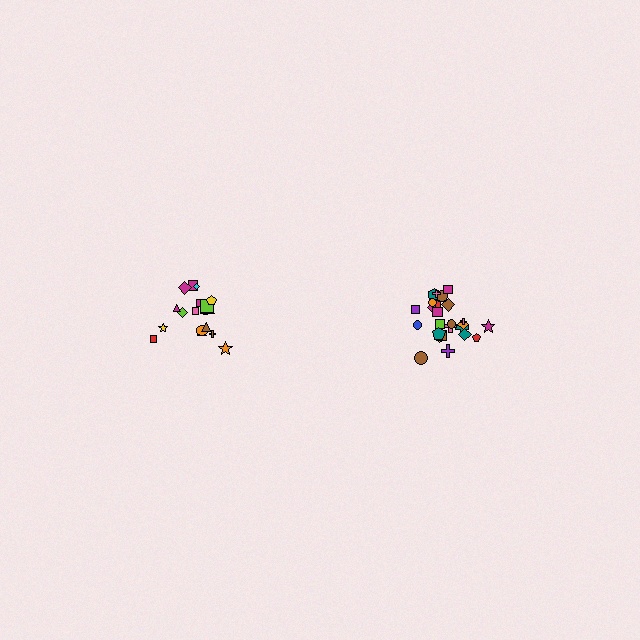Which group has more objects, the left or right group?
The right group.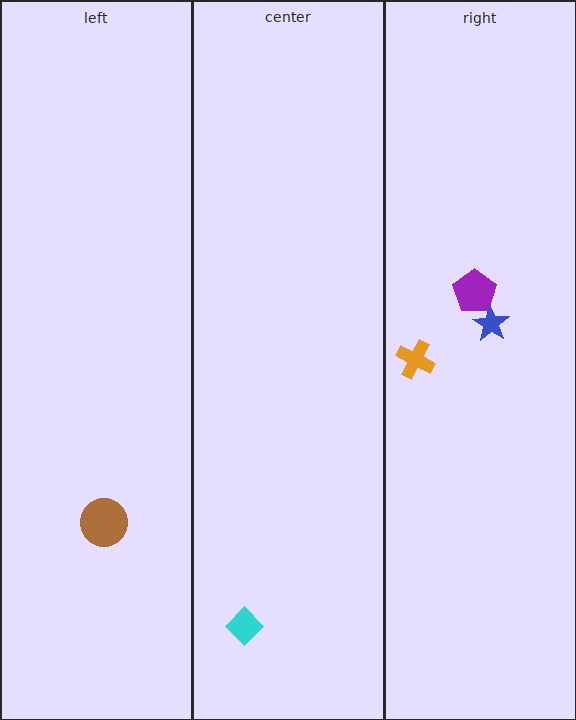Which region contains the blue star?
The right region.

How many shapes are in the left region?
1.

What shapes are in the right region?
The purple pentagon, the blue star, the orange cross.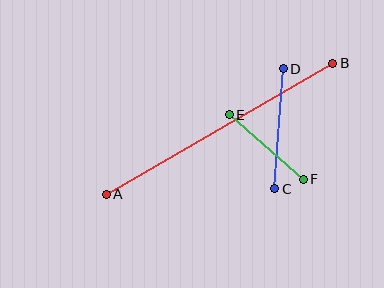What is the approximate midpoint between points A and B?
The midpoint is at approximately (219, 129) pixels.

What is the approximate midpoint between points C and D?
The midpoint is at approximately (279, 129) pixels.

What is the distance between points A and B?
The distance is approximately 262 pixels.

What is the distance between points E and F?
The distance is approximately 98 pixels.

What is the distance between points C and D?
The distance is approximately 120 pixels.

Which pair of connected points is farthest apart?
Points A and B are farthest apart.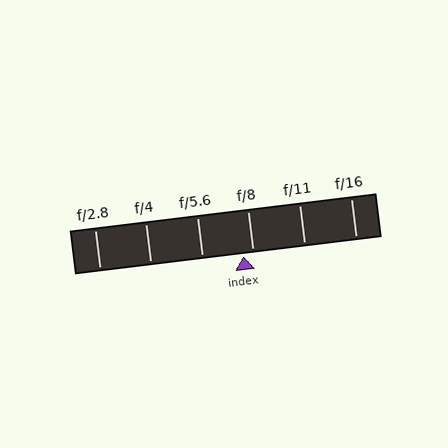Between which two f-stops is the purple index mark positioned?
The index mark is between f/5.6 and f/8.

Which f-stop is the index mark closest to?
The index mark is closest to f/8.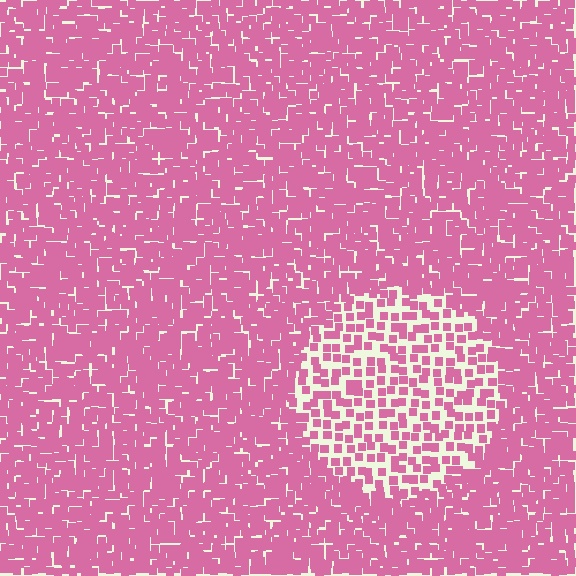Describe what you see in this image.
The image contains small pink elements arranged at two different densities. A circle-shaped region is visible where the elements are less densely packed than the surrounding area.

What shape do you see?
I see a circle.